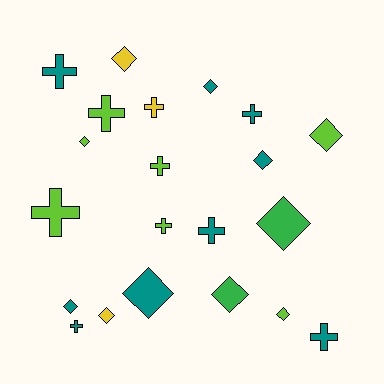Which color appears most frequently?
Teal, with 9 objects.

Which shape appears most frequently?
Diamond, with 11 objects.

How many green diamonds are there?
There are 2 green diamonds.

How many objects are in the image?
There are 21 objects.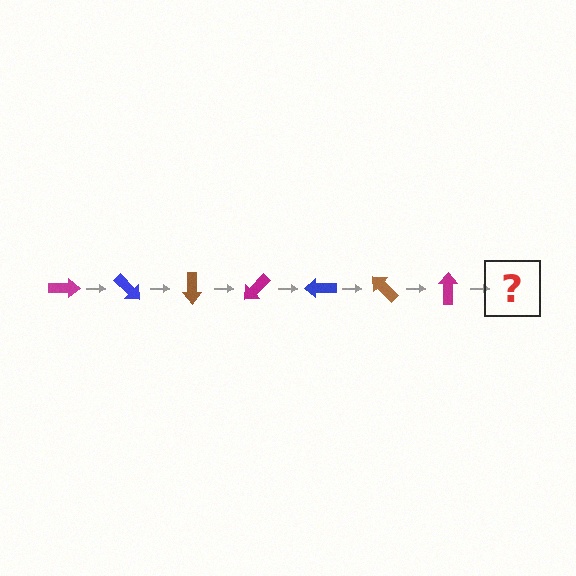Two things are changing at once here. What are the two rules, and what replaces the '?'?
The two rules are that it rotates 45 degrees each step and the color cycles through magenta, blue, and brown. The '?' should be a blue arrow, rotated 315 degrees from the start.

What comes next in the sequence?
The next element should be a blue arrow, rotated 315 degrees from the start.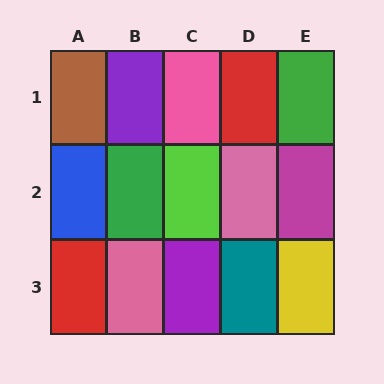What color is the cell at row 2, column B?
Green.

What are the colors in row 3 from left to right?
Red, pink, purple, teal, yellow.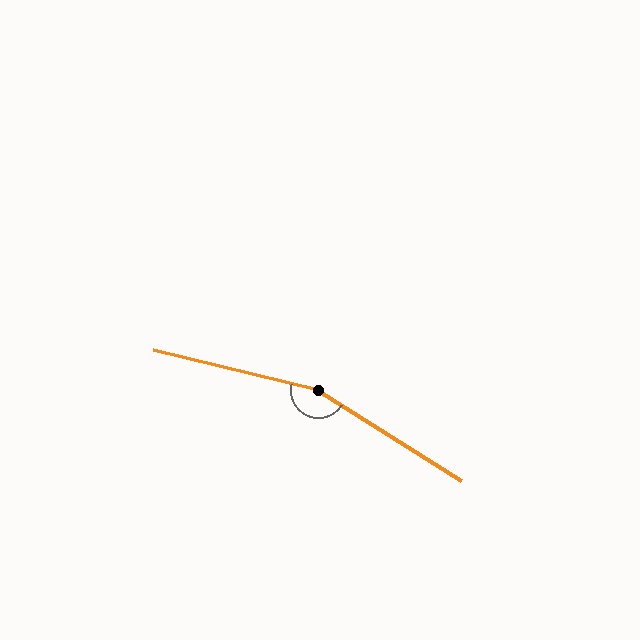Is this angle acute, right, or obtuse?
It is obtuse.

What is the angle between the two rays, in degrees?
Approximately 162 degrees.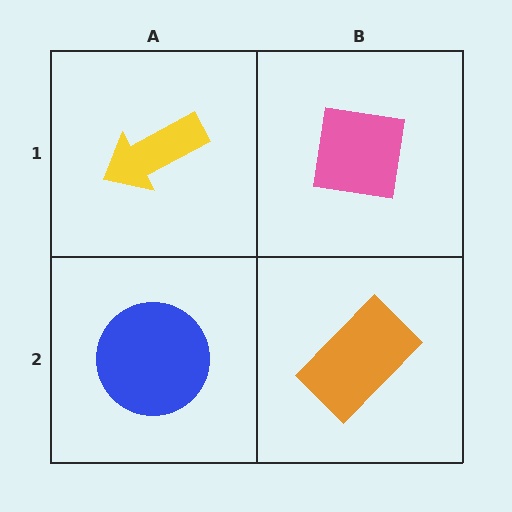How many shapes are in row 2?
2 shapes.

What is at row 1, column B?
A pink square.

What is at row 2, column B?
An orange rectangle.